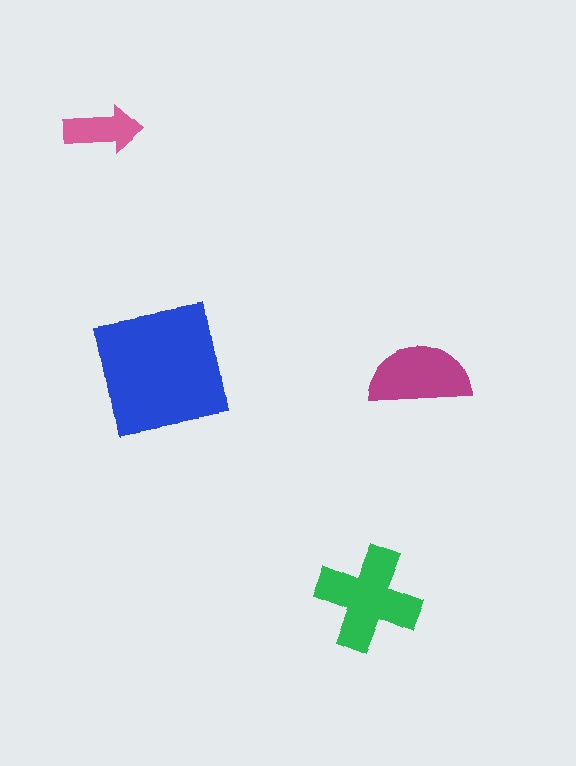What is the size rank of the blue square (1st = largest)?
1st.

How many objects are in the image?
There are 4 objects in the image.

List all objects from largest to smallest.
The blue square, the green cross, the magenta semicircle, the pink arrow.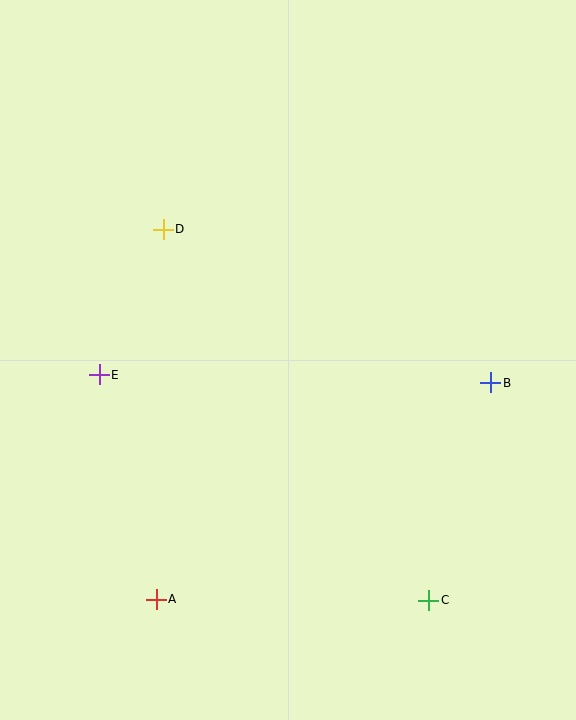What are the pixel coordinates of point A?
Point A is at (156, 599).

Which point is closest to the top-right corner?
Point B is closest to the top-right corner.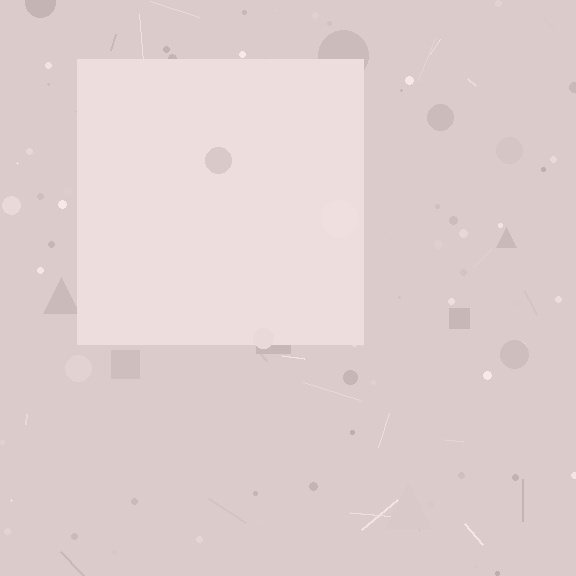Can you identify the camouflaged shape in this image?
The camouflaged shape is a square.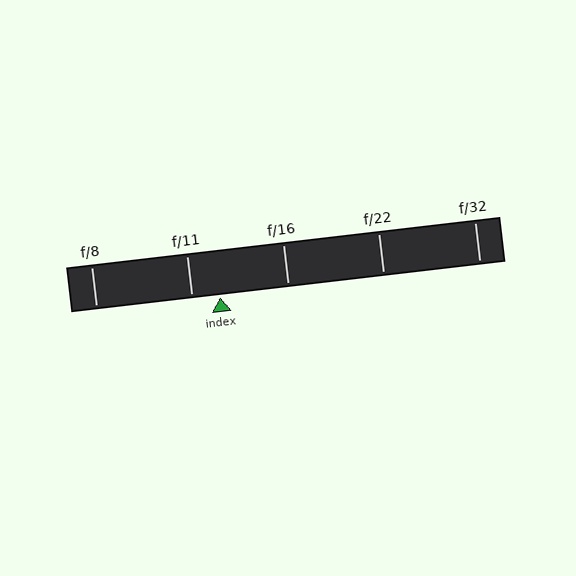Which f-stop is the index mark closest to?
The index mark is closest to f/11.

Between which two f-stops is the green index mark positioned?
The index mark is between f/11 and f/16.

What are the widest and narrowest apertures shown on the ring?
The widest aperture shown is f/8 and the narrowest is f/32.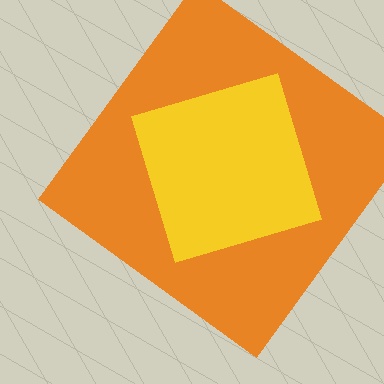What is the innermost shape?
The yellow diamond.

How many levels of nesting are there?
2.